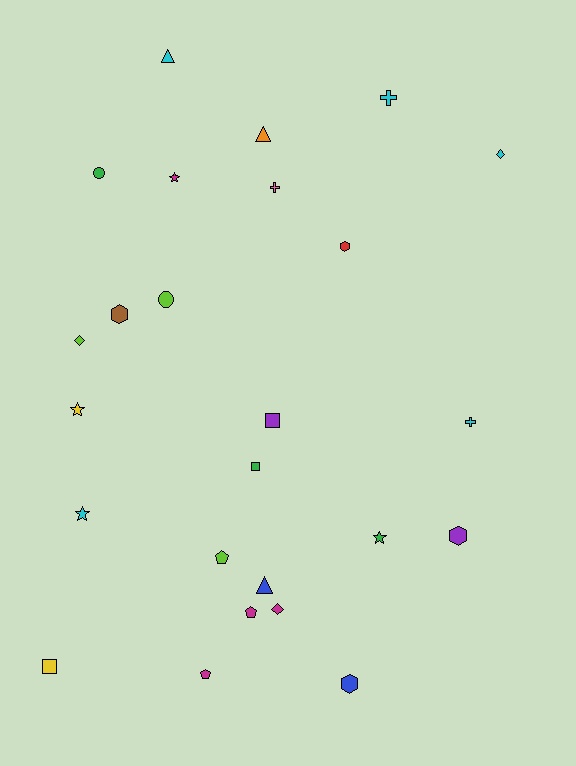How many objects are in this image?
There are 25 objects.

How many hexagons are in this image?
There are 4 hexagons.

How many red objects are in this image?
There is 1 red object.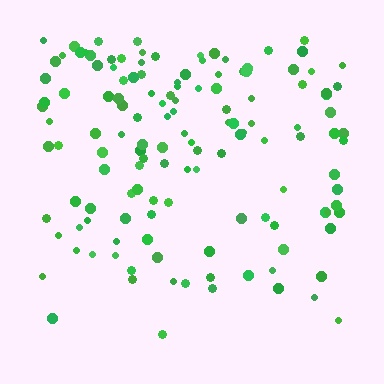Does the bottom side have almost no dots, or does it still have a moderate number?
Still a moderate number, just noticeably fewer than the top.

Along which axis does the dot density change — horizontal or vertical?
Vertical.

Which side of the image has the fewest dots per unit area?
The bottom.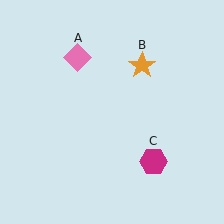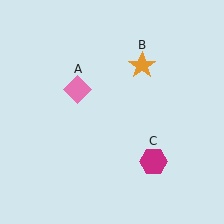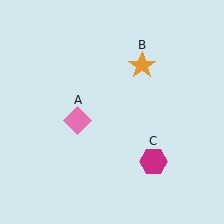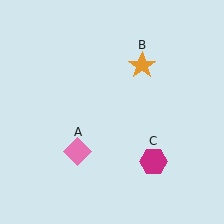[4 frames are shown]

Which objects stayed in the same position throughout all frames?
Orange star (object B) and magenta hexagon (object C) remained stationary.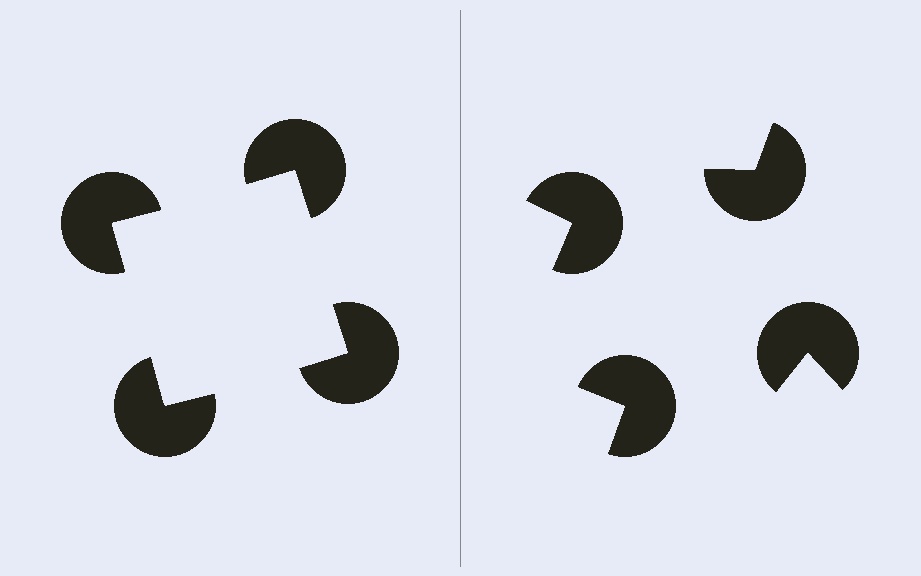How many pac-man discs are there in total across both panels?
8 — 4 on each side.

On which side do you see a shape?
An illusory square appears on the left side. On the right side the wedge cuts are rotated, so no coherent shape forms.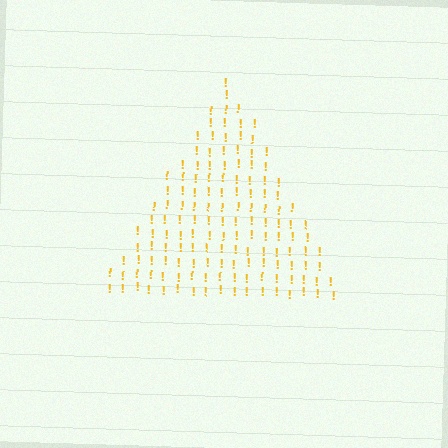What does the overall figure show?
The overall figure shows a triangle.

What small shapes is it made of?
It is made of small exclamation marks.